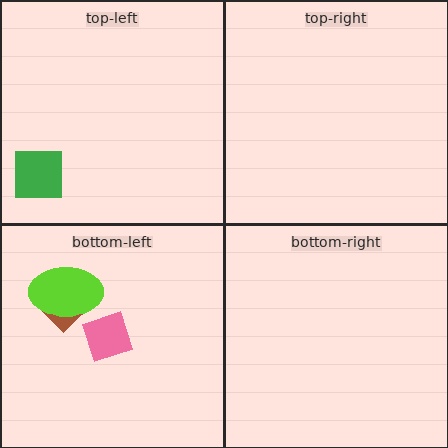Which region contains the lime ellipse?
The bottom-left region.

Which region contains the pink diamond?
The bottom-left region.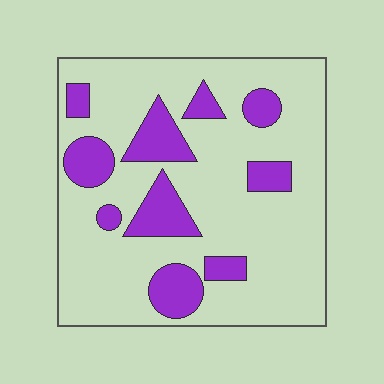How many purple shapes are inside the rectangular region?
10.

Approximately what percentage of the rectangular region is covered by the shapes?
Approximately 20%.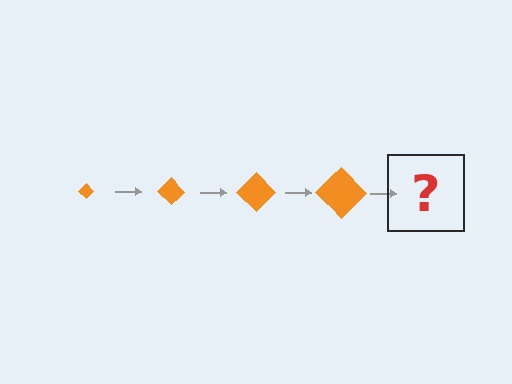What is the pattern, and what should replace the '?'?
The pattern is that the diamond gets progressively larger each step. The '?' should be an orange diamond, larger than the previous one.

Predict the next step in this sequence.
The next step is an orange diamond, larger than the previous one.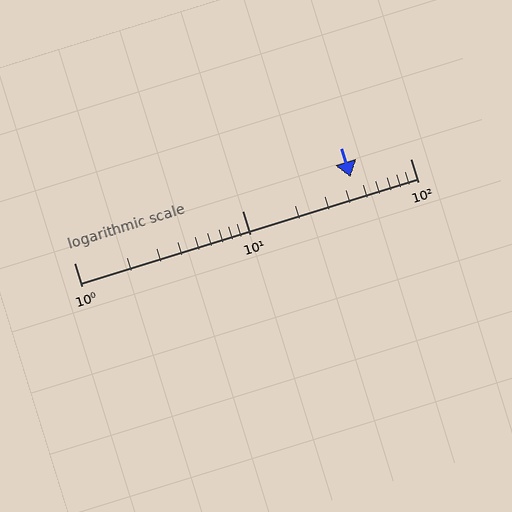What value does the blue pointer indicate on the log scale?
The pointer indicates approximately 44.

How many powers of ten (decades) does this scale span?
The scale spans 2 decades, from 1 to 100.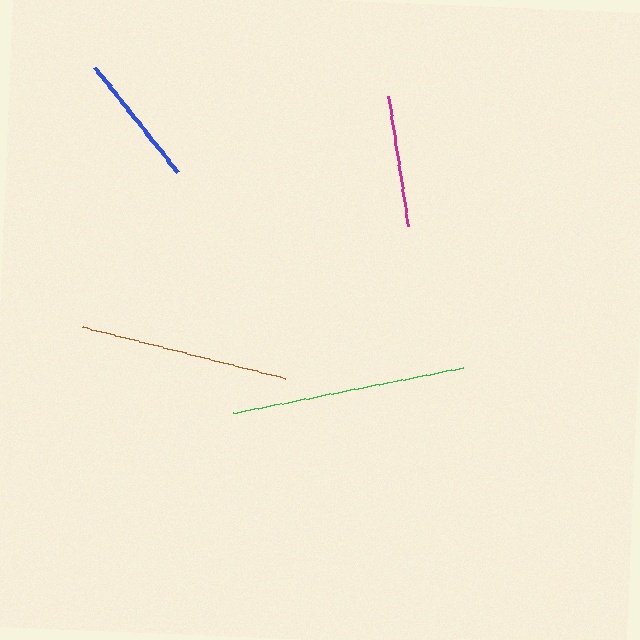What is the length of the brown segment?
The brown segment is approximately 209 pixels long.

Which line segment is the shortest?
The magenta line is the shortest at approximately 132 pixels.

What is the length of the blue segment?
The blue segment is approximately 134 pixels long.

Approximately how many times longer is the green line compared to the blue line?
The green line is approximately 1.8 times the length of the blue line.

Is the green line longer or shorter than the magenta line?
The green line is longer than the magenta line.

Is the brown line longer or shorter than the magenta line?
The brown line is longer than the magenta line.